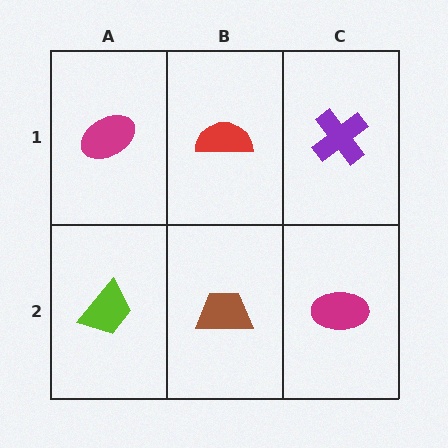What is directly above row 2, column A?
A magenta ellipse.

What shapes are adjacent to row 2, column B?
A red semicircle (row 1, column B), a lime trapezoid (row 2, column A), a magenta ellipse (row 2, column C).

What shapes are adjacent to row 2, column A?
A magenta ellipse (row 1, column A), a brown trapezoid (row 2, column B).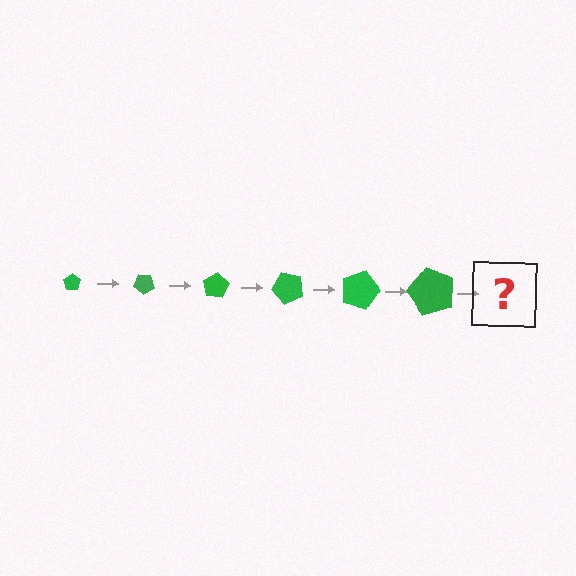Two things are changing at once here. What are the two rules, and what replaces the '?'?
The two rules are that the pentagon grows larger each step and it rotates 40 degrees each step. The '?' should be a pentagon, larger than the previous one and rotated 240 degrees from the start.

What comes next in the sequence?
The next element should be a pentagon, larger than the previous one and rotated 240 degrees from the start.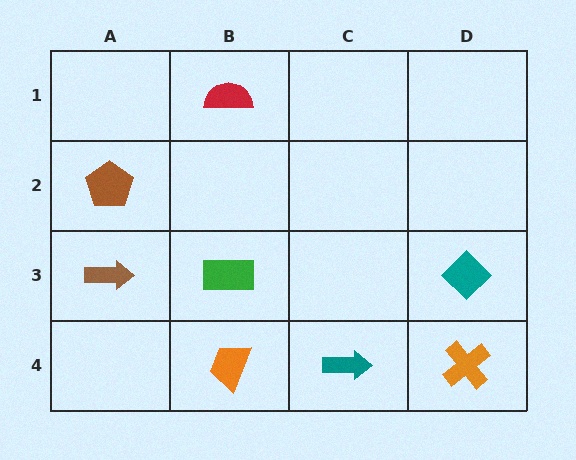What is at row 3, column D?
A teal diamond.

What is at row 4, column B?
An orange trapezoid.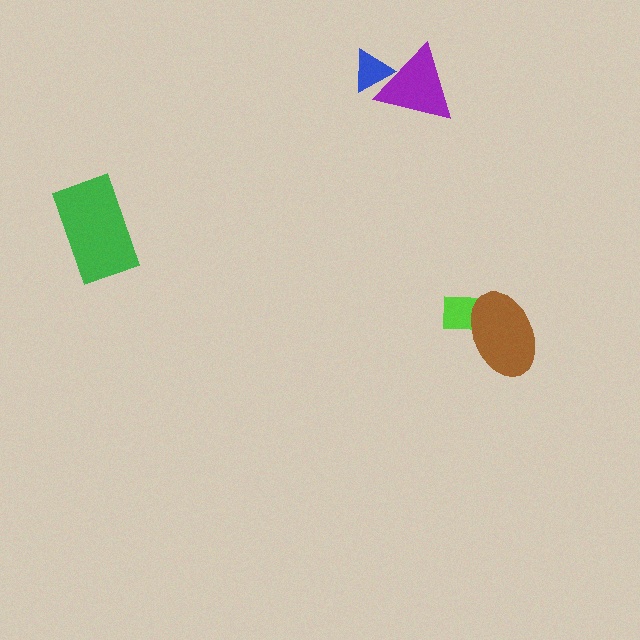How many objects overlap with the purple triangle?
1 object overlaps with the purple triangle.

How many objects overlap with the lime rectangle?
1 object overlaps with the lime rectangle.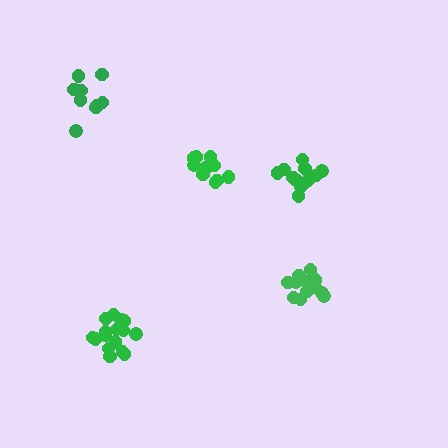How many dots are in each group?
Group 1: 15 dots, Group 2: 10 dots, Group 3: 16 dots, Group 4: 11 dots, Group 5: 13 dots (65 total).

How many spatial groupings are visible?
There are 5 spatial groupings.